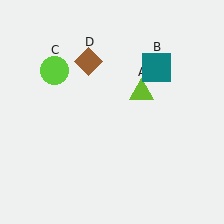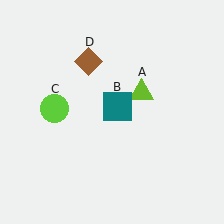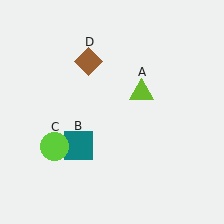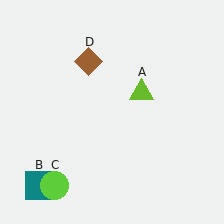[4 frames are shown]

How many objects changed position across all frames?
2 objects changed position: teal square (object B), lime circle (object C).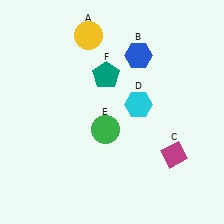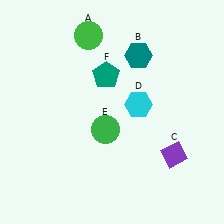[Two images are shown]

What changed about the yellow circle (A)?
In Image 1, A is yellow. In Image 2, it changed to green.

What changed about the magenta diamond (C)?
In Image 1, C is magenta. In Image 2, it changed to purple.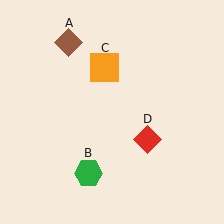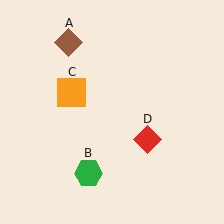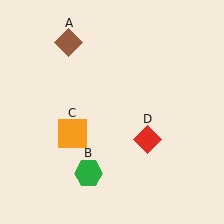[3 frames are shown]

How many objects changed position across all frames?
1 object changed position: orange square (object C).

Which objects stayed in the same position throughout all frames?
Brown diamond (object A) and green hexagon (object B) and red diamond (object D) remained stationary.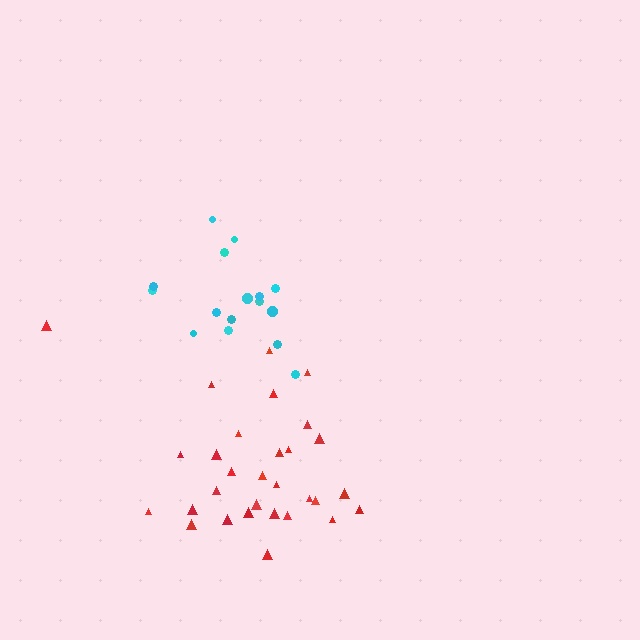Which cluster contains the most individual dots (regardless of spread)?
Red (30).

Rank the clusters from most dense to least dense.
red, cyan.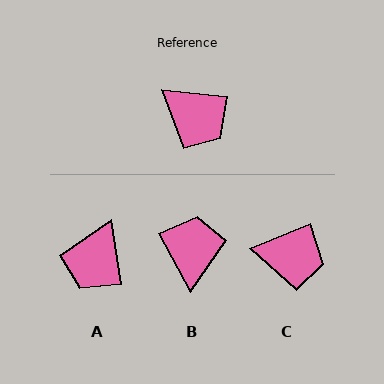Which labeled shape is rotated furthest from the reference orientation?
B, about 124 degrees away.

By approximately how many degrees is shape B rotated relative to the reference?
Approximately 124 degrees counter-clockwise.